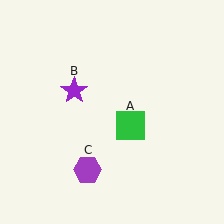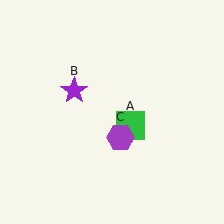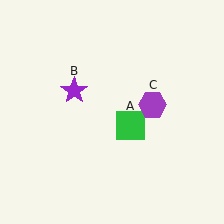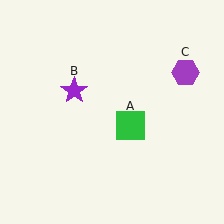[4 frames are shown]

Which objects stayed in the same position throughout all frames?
Green square (object A) and purple star (object B) remained stationary.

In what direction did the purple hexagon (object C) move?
The purple hexagon (object C) moved up and to the right.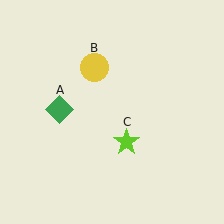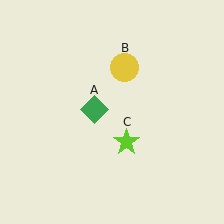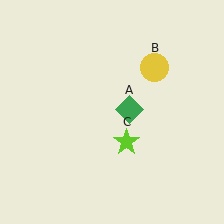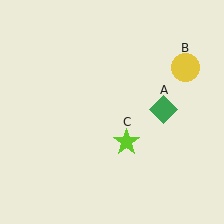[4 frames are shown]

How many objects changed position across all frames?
2 objects changed position: green diamond (object A), yellow circle (object B).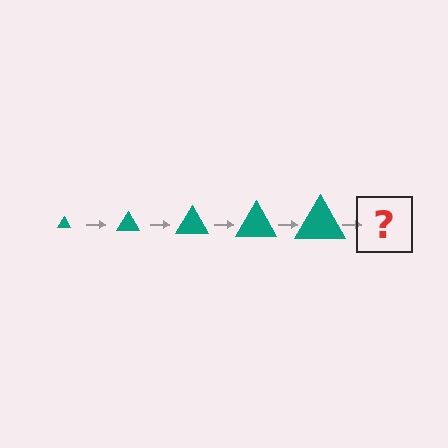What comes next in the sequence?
The next element should be a teal triangle, larger than the previous one.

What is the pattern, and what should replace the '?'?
The pattern is that the triangle gets progressively larger each step. The '?' should be a teal triangle, larger than the previous one.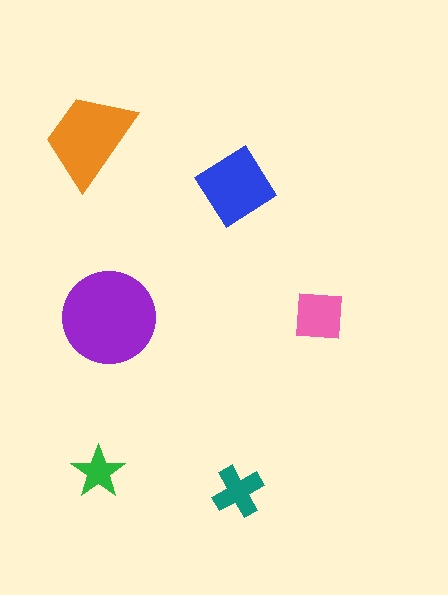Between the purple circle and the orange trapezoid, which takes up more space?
The purple circle.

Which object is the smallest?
The green star.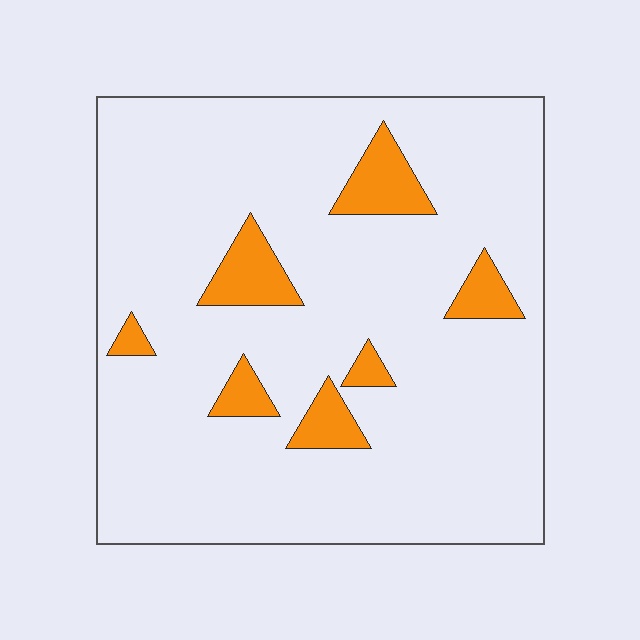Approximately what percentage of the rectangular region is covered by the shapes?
Approximately 10%.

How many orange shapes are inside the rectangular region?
7.